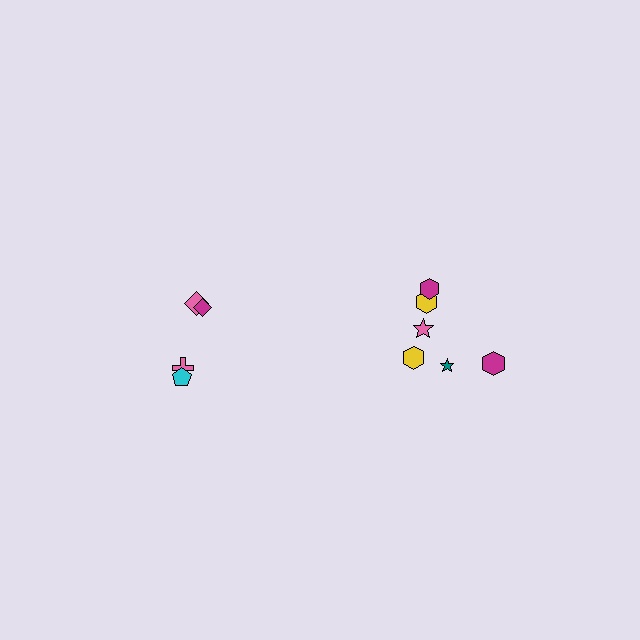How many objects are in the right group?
There are 6 objects.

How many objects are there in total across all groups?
There are 10 objects.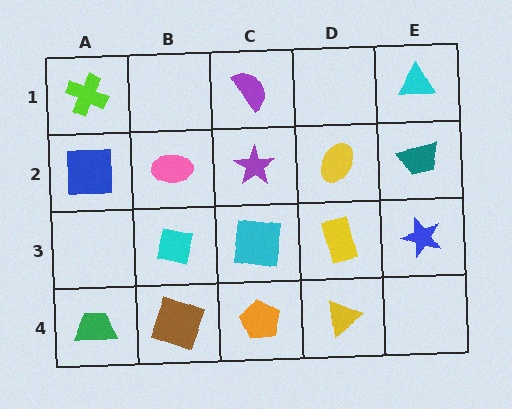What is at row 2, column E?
A teal trapezoid.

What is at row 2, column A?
A blue square.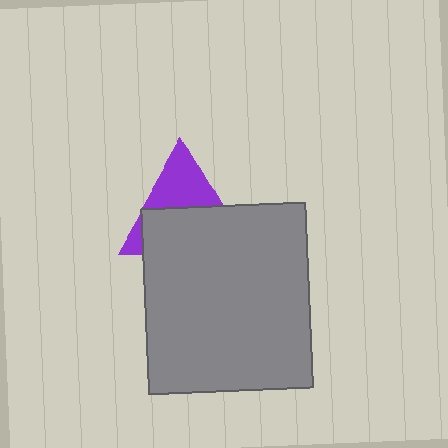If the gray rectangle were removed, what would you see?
You would see the complete purple triangle.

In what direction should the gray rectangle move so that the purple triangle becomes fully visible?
The gray rectangle should move down. That is the shortest direction to clear the overlap and leave the purple triangle fully visible.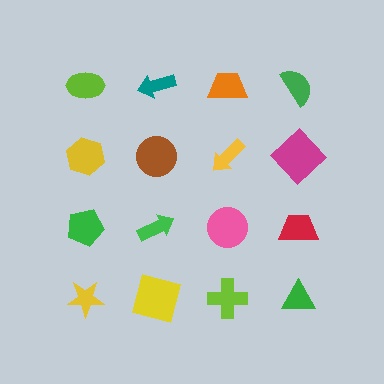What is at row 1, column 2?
A teal arrow.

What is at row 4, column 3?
A lime cross.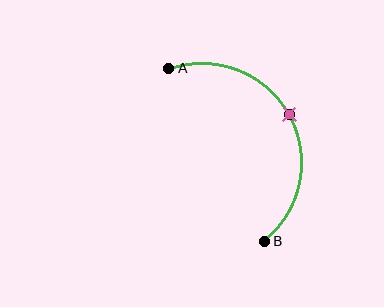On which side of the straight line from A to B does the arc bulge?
The arc bulges to the right of the straight line connecting A and B.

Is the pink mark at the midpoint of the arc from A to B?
Yes. The pink mark lies on the arc at equal arc-length from both A and B — it is the arc midpoint.